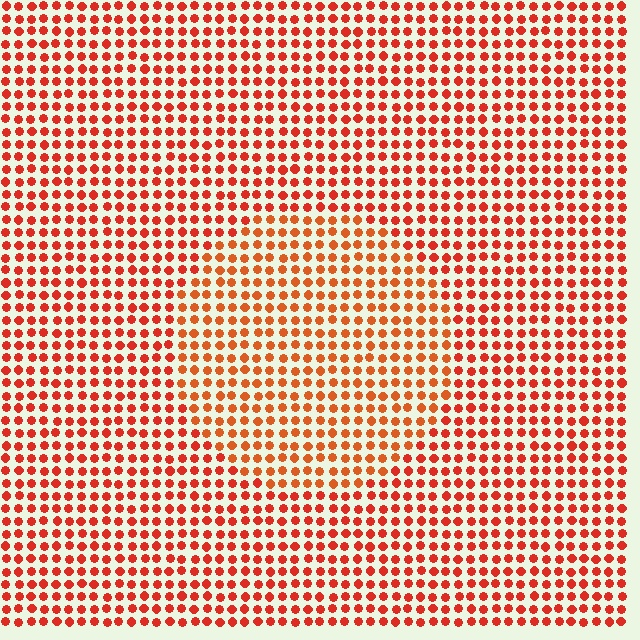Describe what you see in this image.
The image is filled with small red elements in a uniform arrangement. A circle-shaped region is visible where the elements are tinted to a slightly different hue, forming a subtle color boundary.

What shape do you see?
I see a circle.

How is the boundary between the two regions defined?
The boundary is defined purely by a slight shift in hue (about 16 degrees). Spacing, size, and orientation are identical on both sides.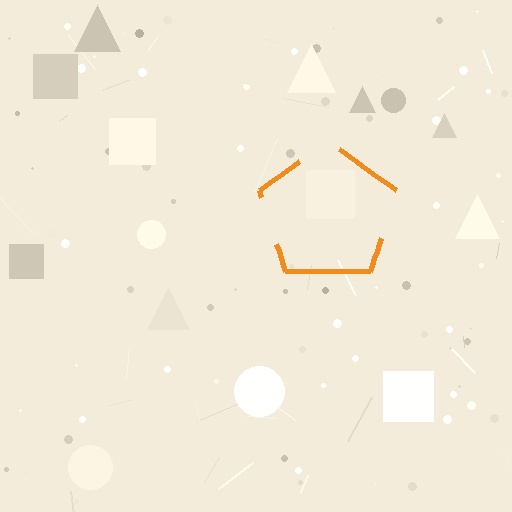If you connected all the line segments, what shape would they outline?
They would outline a pentagon.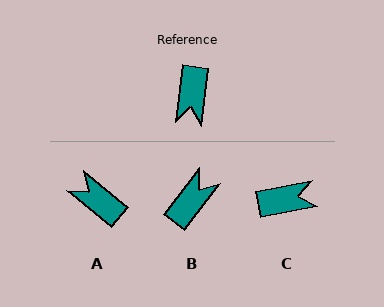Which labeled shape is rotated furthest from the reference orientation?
B, about 150 degrees away.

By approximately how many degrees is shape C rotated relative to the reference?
Approximately 108 degrees counter-clockwise.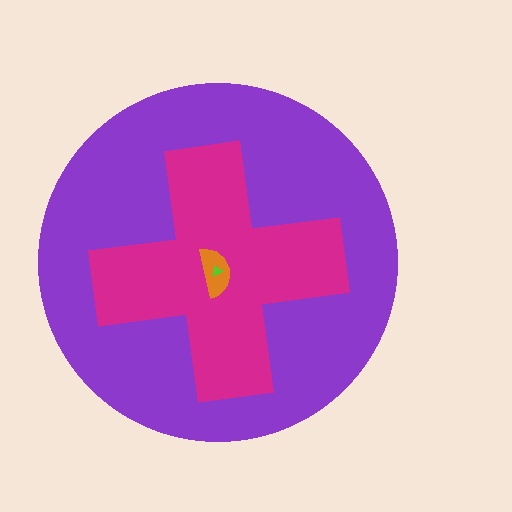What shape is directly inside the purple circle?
The magenta cross.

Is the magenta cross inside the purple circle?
Yes.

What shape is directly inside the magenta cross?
The orange semicircle.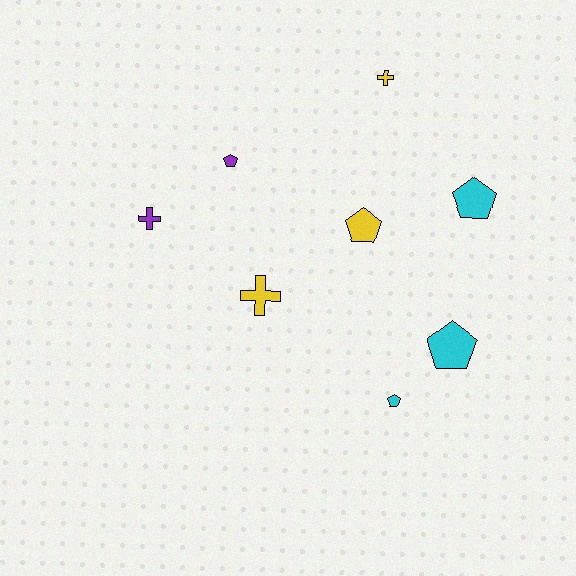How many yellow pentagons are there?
There is 1 yellow pentagon.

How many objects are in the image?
There are 8 objects.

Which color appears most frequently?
Cyan, with 3 objects.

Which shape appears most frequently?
Pentagon, with 5 objects.